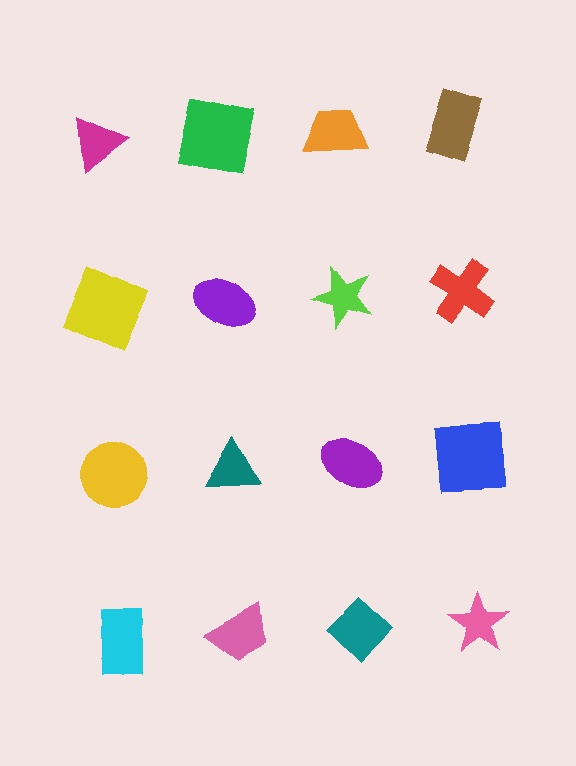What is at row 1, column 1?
A magenta triangle.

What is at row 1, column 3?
An orange trapezoid.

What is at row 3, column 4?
A blue square.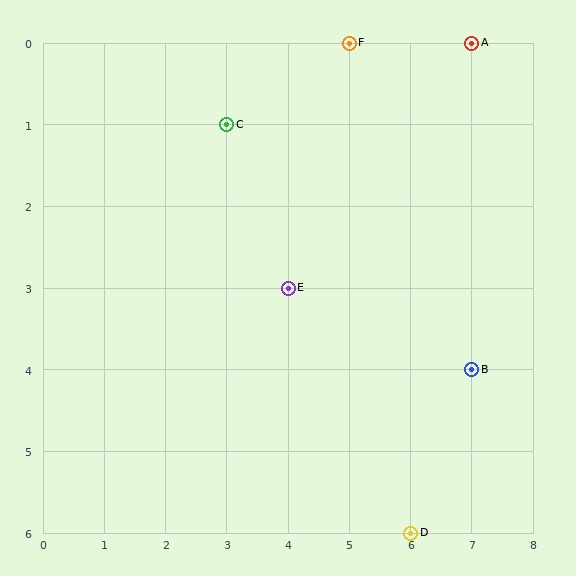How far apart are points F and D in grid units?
Points F and D are 1 column and 6 rows apart (about 6.1 grid units diagonally).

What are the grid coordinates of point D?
Point D is at grid coordinates (6, 6).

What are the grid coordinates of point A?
Point A is at grid coordinates (7, 0).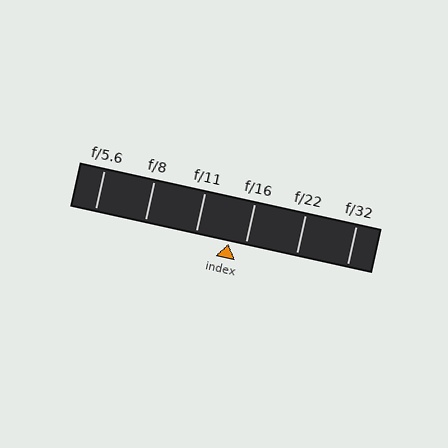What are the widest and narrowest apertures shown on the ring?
The widest aperture shown is f/5.6 and the narrowest is f/32.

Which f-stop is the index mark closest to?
The index mark is closest to f/16.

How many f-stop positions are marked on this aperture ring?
There are 6 f-stop positions marked.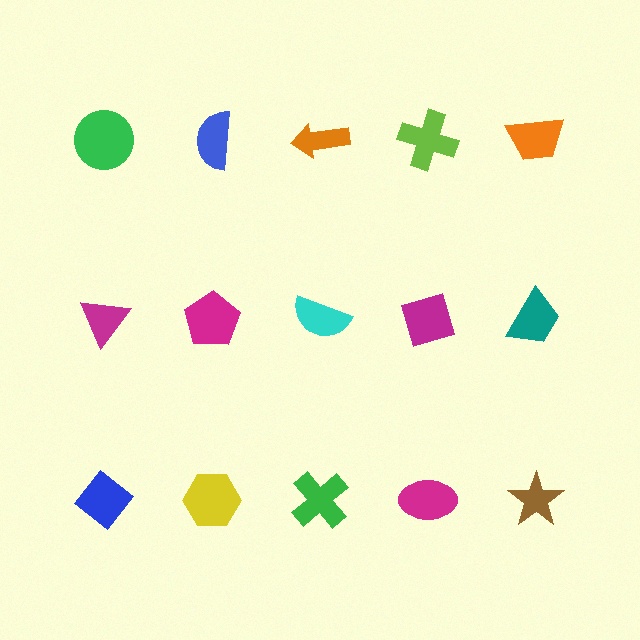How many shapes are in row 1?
5 shapes.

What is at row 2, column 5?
A teal trapezoid.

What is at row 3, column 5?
A brown star.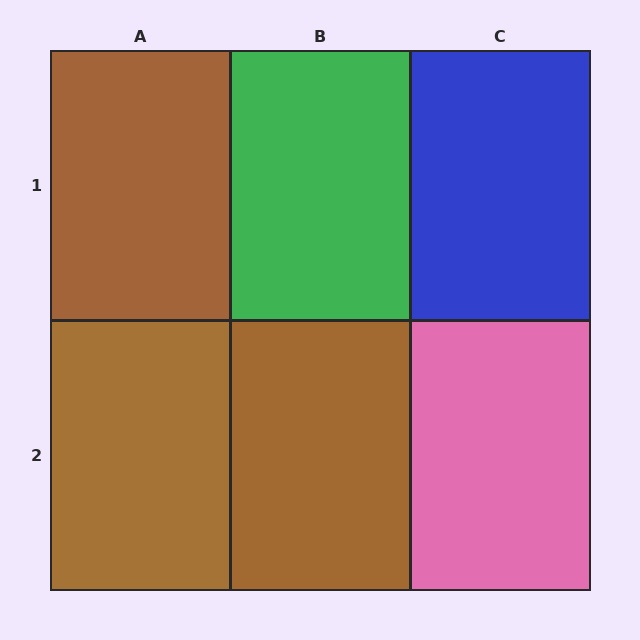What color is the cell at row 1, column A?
Brown.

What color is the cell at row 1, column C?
Blue.